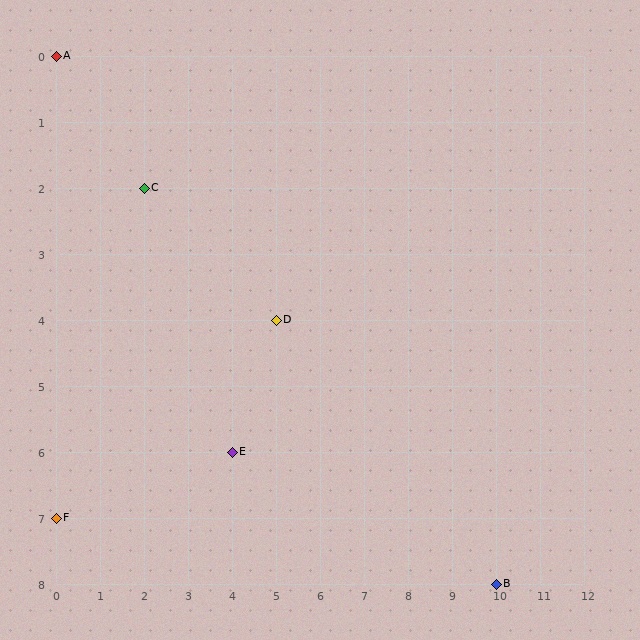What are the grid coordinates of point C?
Point C is at grid coordinates (2, 2).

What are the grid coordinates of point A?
Point A is at grid coordinates (0, 0).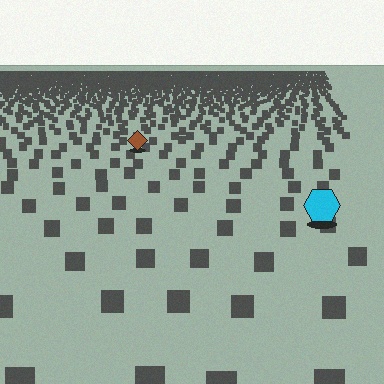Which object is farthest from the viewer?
The brown diamond is farthest from the viewer. It appears smaller and the ground texture around it is denser.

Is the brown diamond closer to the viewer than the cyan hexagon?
No. The cyan hexagon is closer — you can tell from the texture gradient: the ground texture is coarser near it.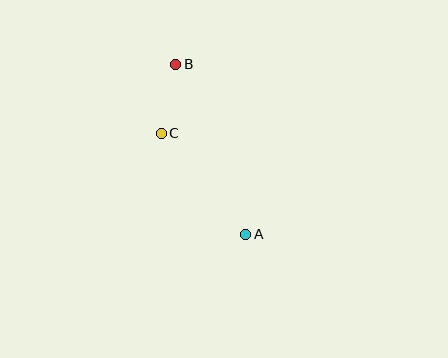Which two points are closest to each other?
Points B and C are closest to each other.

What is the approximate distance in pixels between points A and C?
The distance between A and C is approximately 131 pixels.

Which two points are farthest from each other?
Points A and B are farthest from each other.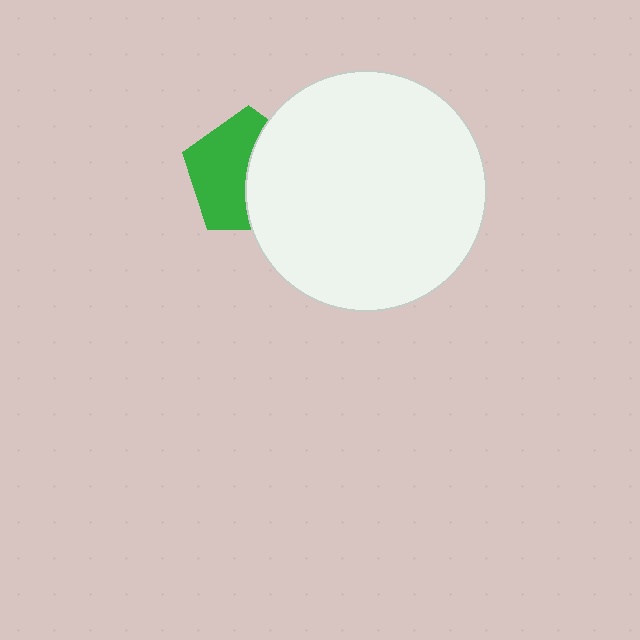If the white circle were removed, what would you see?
You would see the complete green pentagon.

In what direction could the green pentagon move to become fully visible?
The green pentagon could move left. That would shift it out from behind the white circle entirely.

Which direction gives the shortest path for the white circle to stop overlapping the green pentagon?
Moving right gives the shortest separation.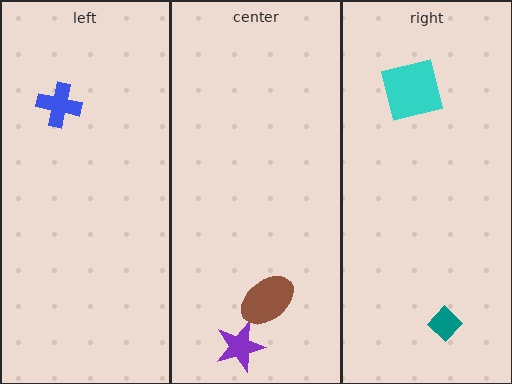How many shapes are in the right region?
2.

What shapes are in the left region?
The blue cross.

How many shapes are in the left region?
1.